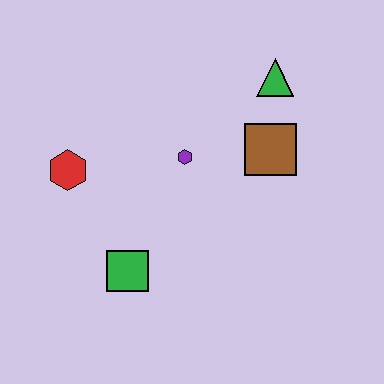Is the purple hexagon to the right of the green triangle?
No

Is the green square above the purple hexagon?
No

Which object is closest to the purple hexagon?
The brown square is closest to the purple hexagon.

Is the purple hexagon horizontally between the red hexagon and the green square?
No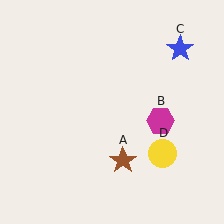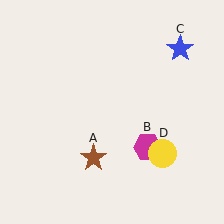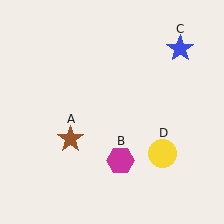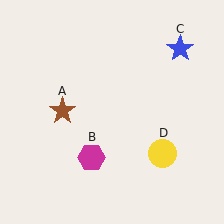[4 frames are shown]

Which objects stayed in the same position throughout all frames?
Blue star (object C) and yellow circle (object D) remained stationary.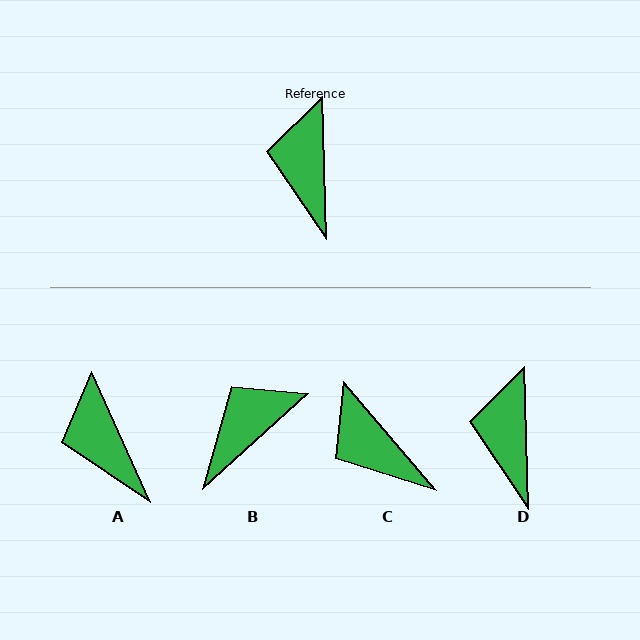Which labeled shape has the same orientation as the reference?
D.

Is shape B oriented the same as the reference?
No, it is off by about 49 degrees.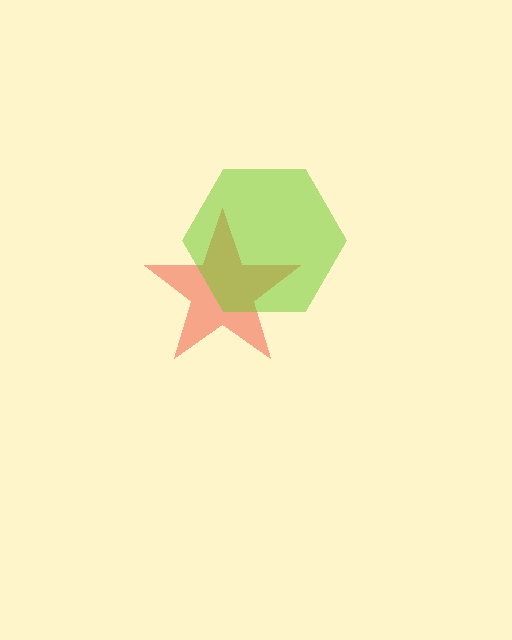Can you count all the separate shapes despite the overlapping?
Yes, there are 2 separate shapes.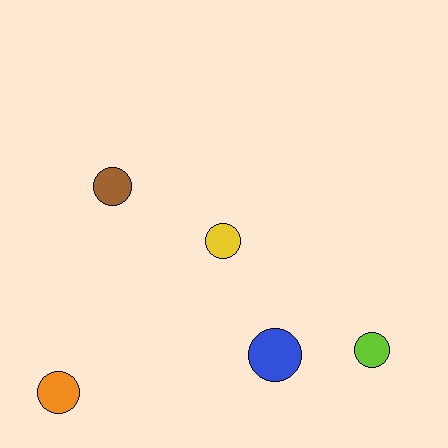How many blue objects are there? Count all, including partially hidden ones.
There is 1 blue object.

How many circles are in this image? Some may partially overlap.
There are 5 circles.